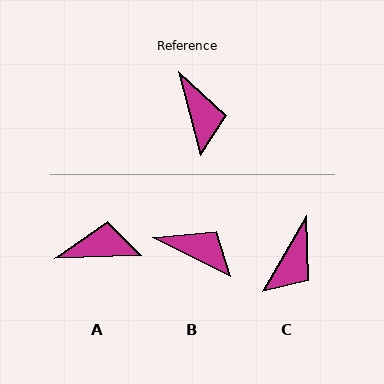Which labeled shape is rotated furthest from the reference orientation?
A, about 77 degrees away.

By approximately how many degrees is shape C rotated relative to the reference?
Approximately 45 degrees clockwise.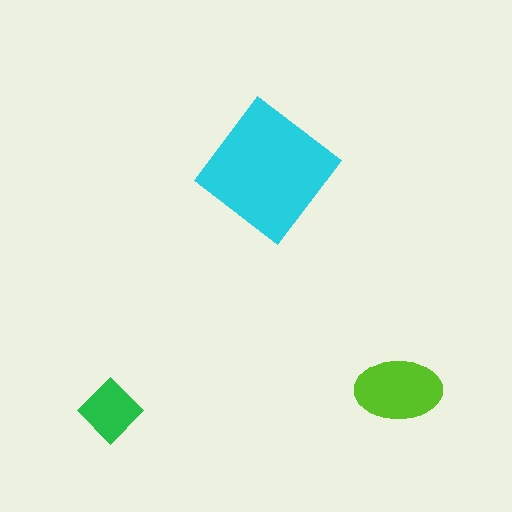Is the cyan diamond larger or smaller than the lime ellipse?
Larger.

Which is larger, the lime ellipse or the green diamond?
The lime ellipse.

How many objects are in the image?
There are 3 objects in the image.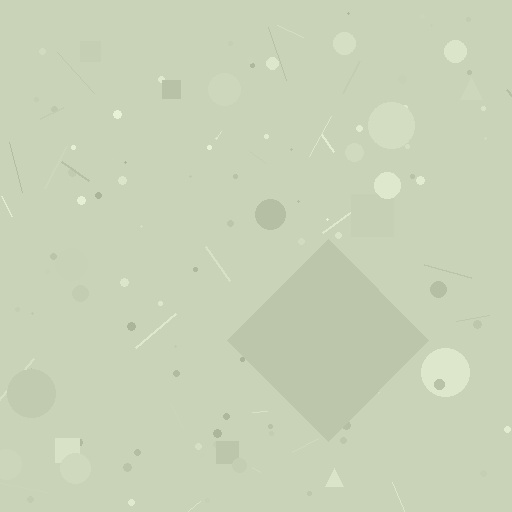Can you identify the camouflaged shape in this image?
The camouflaged shape is a diamond.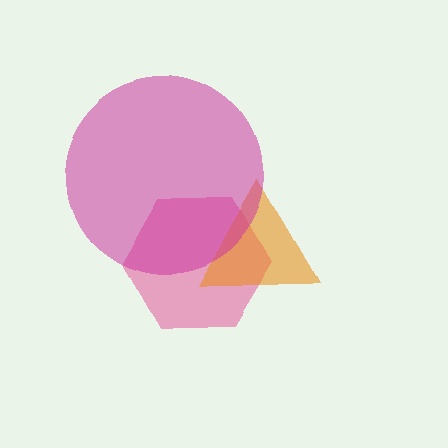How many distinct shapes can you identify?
There are 3 distinct shapes: a pink hexagon, an orange triangle, a magenta circle.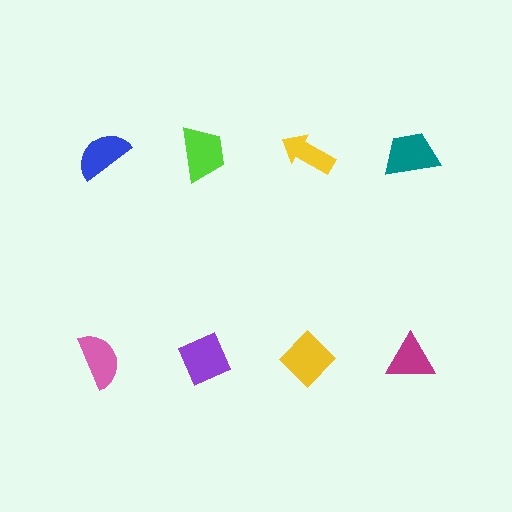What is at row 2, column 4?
A magenta triangle.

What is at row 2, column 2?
A purple diamond.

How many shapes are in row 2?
4 shapes.